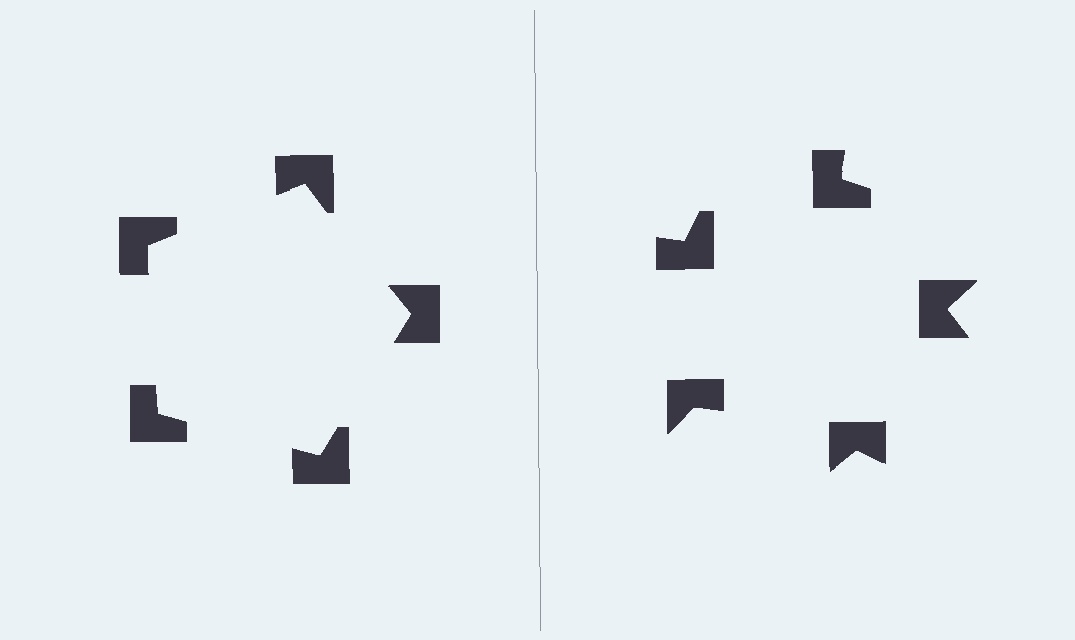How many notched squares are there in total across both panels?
10 — 5 on each side.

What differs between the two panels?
The notched squares are positioned identically on both sides; only the wedge orientations differ. On the left they align to a pentagon; on the right they are misaligned.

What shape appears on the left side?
An illusory pentagon.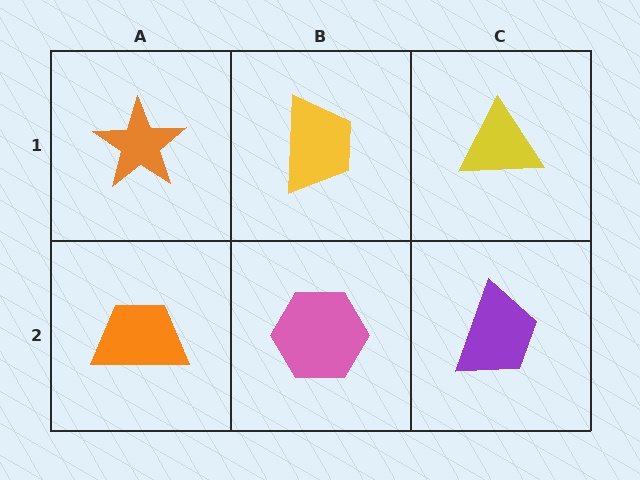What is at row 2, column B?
A pink hexagon.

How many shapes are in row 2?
3 shapes.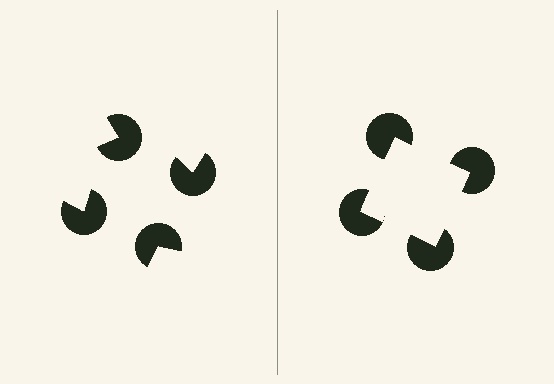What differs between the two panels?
The pac-man discs are positioned identically on both sides; only the wedge orientations differ. On the right they align to a square; on the left they are misaligned.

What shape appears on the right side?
An illusory square.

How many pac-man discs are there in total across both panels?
8 — 4 on each side.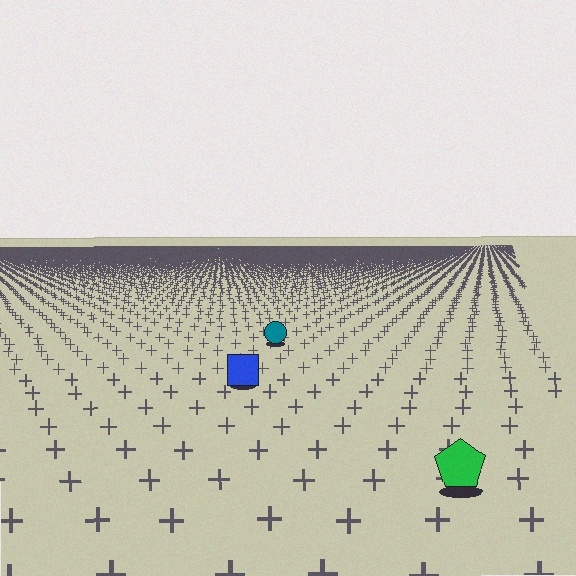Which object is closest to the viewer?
The green pentagon is closest. The texture marks near it are larger and more spread out.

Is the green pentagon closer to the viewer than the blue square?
Yes. The green pentagon is closer — you can tell from the texture gradient: the ground texture is coarser near it.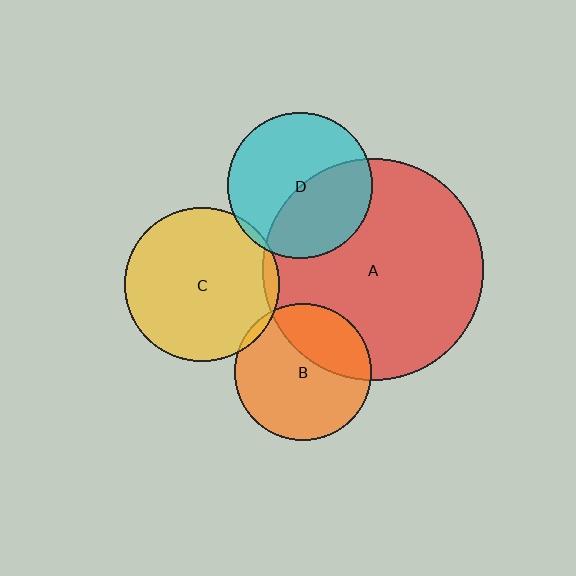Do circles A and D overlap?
Yes.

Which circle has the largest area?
Circle A (red).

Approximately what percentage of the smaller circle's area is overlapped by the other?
Approximately 45%.